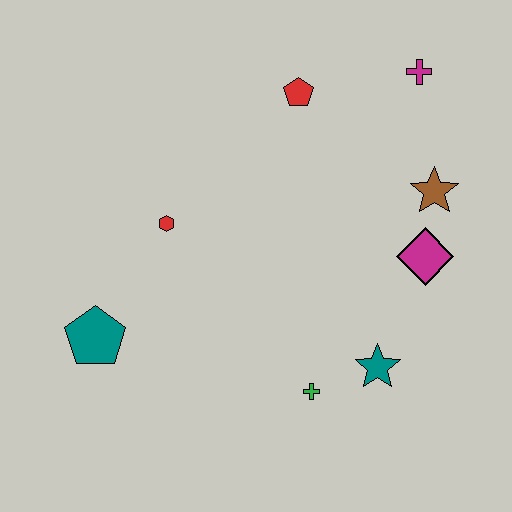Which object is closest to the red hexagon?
The teal pentagon is closest to the red hexagon.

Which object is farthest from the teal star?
The magenta cross is farthest from the teal star.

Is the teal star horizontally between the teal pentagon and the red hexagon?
No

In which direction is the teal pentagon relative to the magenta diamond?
The teal pentagon is to the left of the magenta diamond.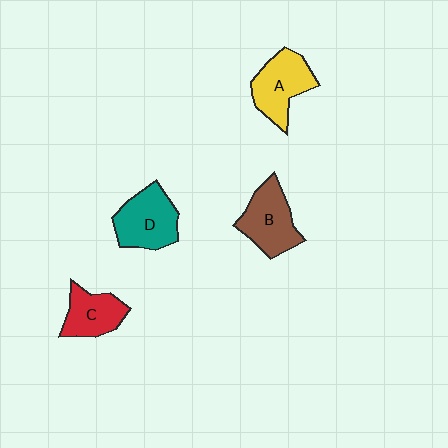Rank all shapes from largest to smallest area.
From largest to smallest: D (teal), A (yellow), B (brown), C (red).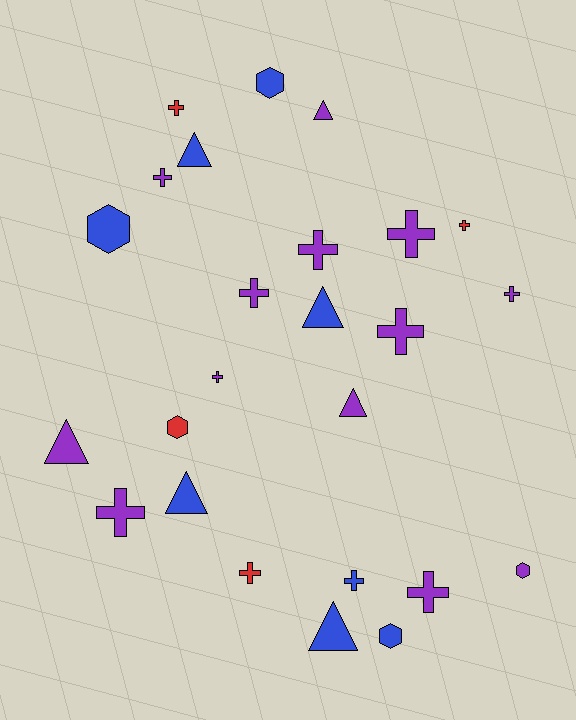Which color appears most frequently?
Purple, with 13 objects.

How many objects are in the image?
There are 25 objects.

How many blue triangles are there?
There are 4 blue triangles.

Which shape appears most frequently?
Cross, with 13 objects.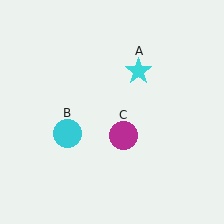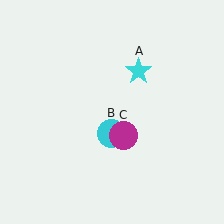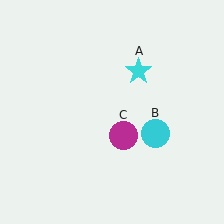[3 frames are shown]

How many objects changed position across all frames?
1 object changed position: cyan circle (object B).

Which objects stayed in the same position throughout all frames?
Cyan star (object A) and magenta circle (object C) remained stationary.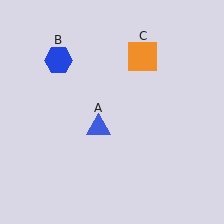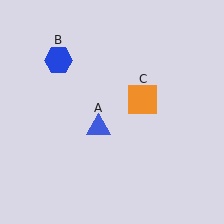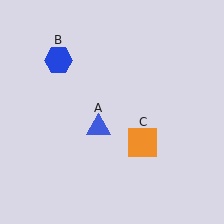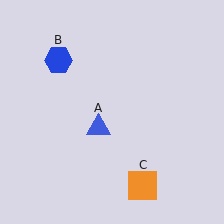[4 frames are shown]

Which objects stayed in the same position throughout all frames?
Blue triangle (object A) and blue hexagon (object B) remained stationary.